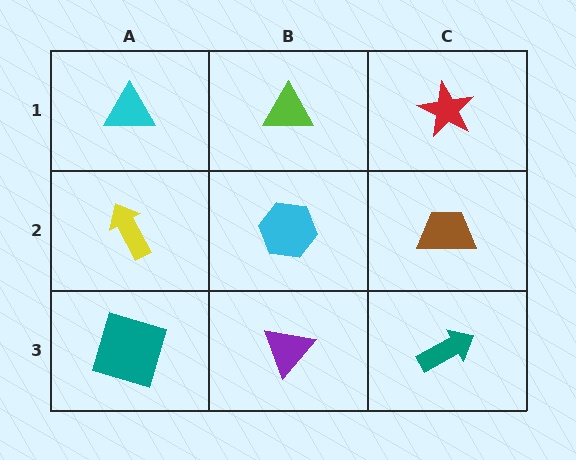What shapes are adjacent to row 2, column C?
A red star (row 1, column C), a teal arrow (row 3, column C), a cyan hexagon (row 2, column B).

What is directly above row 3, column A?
A yellow arrow.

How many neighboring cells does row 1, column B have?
3.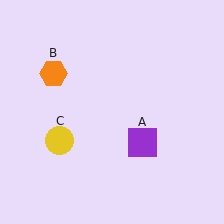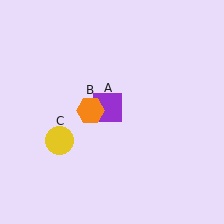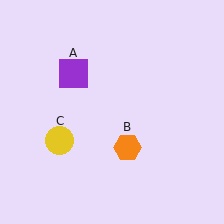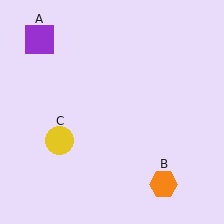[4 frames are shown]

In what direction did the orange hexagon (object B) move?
The orange hexagon (object B) moved down and to the right.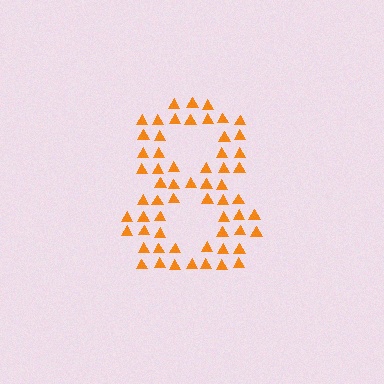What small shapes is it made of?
It is made of small triangles.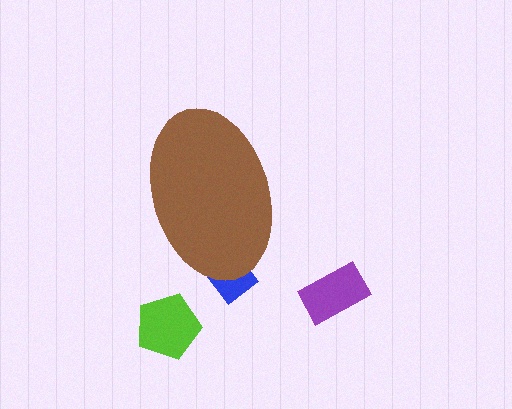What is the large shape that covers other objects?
A brown ellipse.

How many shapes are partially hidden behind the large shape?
1 shape is partially hidden.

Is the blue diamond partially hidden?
Yes, the blue diamond is partially hidden behind the brown ellipse.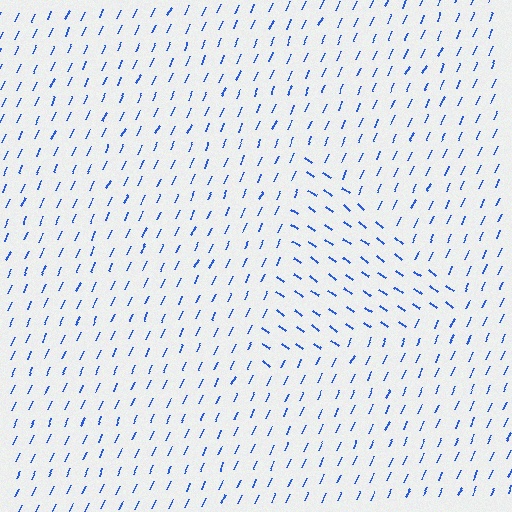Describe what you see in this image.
The image is filled with small blue line segments. A triangle region in the image has lines oriented differently from the surrounding lines, creating a visible texture boundary.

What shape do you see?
I see a triangle.